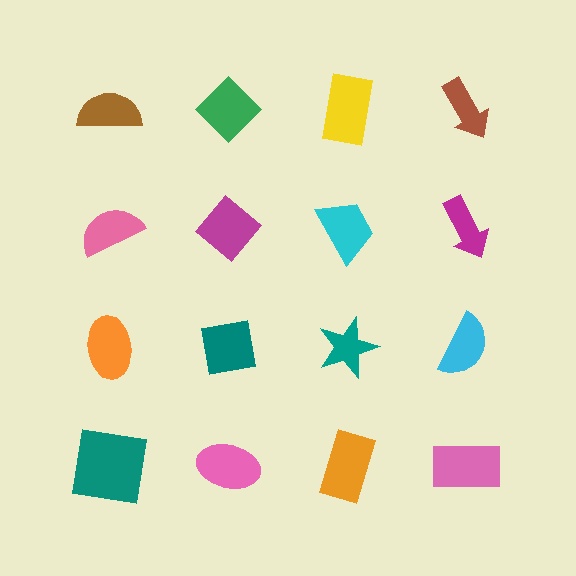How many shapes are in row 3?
4 shapes.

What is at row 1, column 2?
A green diamond.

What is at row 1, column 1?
A brown semicircle.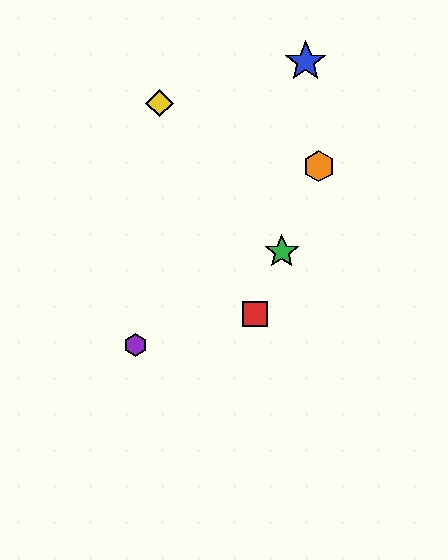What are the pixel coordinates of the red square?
The red square is at (255, 314).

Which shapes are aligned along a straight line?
The red square, the green star, the orange hexagon are aligned along a straight line.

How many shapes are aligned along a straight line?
3 shapes (the red square, the green star, the orange hexagon) are aligned along a straight line.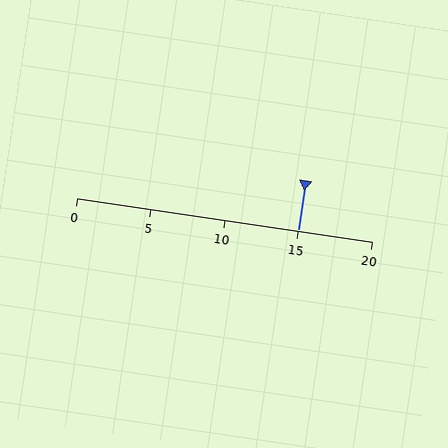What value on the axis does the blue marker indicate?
The marker indicates approximately 15.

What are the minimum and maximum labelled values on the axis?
The axis runs from 0 to 20.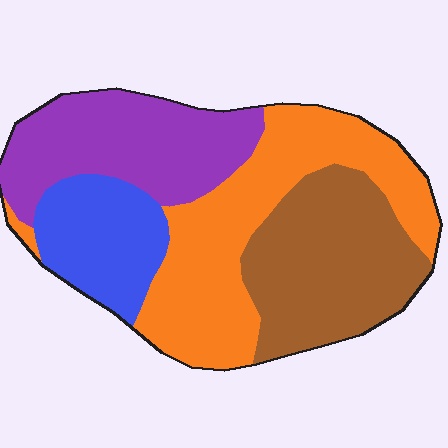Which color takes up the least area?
Blue, at roughly 15%.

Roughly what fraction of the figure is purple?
Purple takes up about one quarter (1/4) of the figure.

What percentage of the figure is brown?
Brown covers roughly 25% of the figure.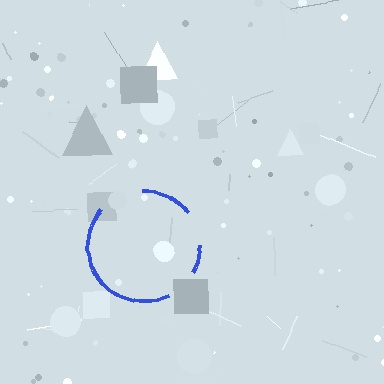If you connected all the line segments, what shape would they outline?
They would outline a circle.